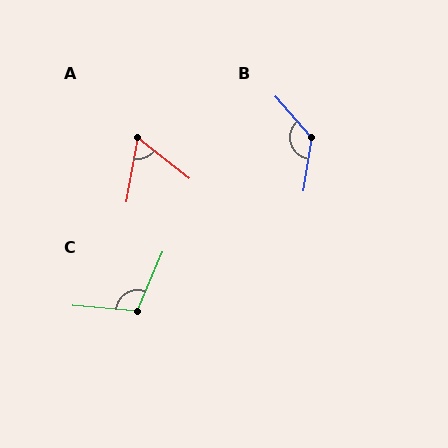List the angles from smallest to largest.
A (62°), C (108°), B (130°).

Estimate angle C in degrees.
Approximately 108 degrees.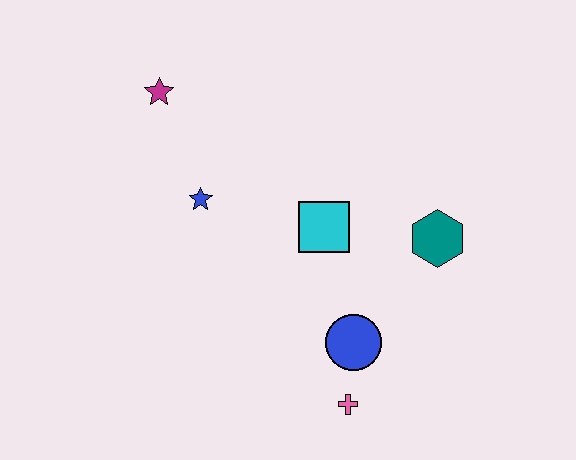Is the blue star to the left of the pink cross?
Yes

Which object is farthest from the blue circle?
The magenta star is farthest from the blue circle.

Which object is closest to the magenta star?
The blue star is closest to the magenta star.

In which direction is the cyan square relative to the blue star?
The cyan square is to the right of the blue star.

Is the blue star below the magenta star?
Yes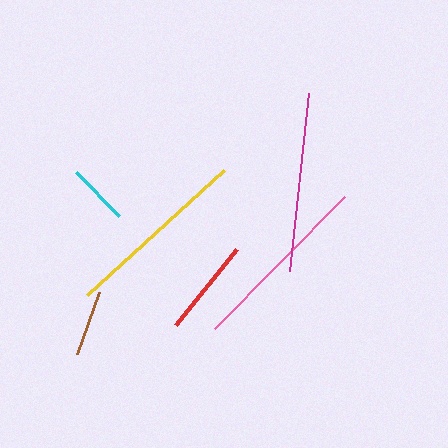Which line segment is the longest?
The pink line is the longest at approximately 186 pixels.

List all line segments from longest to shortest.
From longest to shortest: pink, yellow, magenta, red, brown, cyan.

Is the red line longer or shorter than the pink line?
The pink line is longer than the red line.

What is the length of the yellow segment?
The yellow segment is approximately 185 pixels long.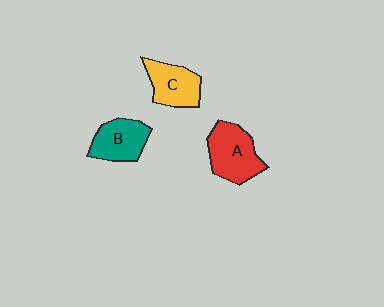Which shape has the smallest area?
Shape B (teal).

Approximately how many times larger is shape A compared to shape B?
Approximately 1.3 times.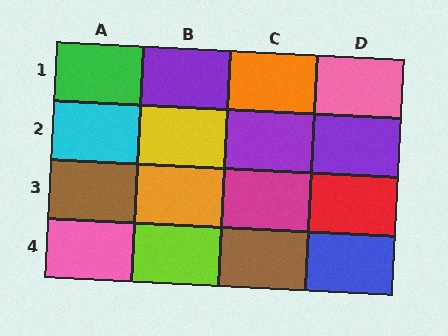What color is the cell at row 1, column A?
Green.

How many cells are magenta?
1 cell is magenta.